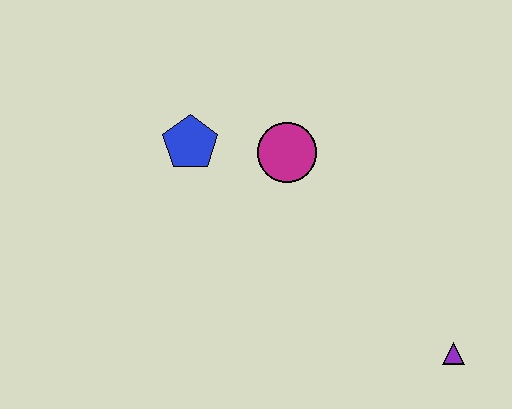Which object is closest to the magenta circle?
The blue pentagon is closest to the magenta circle.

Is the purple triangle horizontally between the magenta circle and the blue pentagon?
No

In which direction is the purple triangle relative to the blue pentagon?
The purple triangle is to the right of the blue pentagon.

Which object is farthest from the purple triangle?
The blue pentagon is farthest from the purple triangle.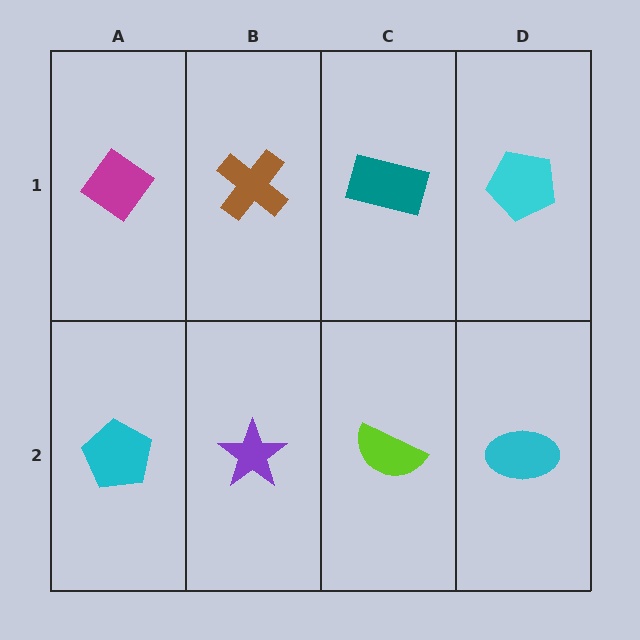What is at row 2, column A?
A cyan pentagon.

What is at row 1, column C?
A teal rectangle.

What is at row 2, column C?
A lime semicircle.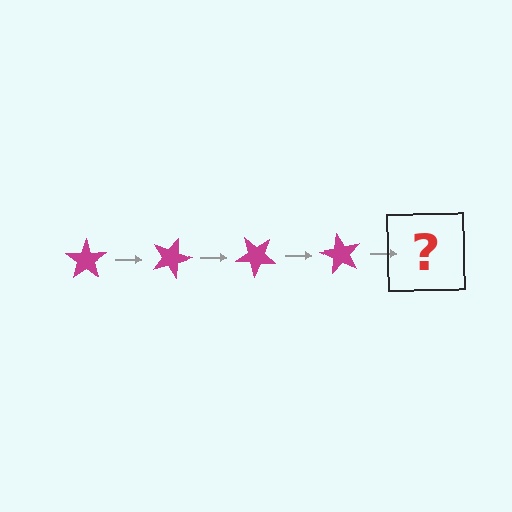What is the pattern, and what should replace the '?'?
The pattern is that the star rotates 20 degrees each step. The '?' should be a magenta star rotated 80 degrees.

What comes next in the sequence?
The next element should be a magenta star rotated 80 degrees.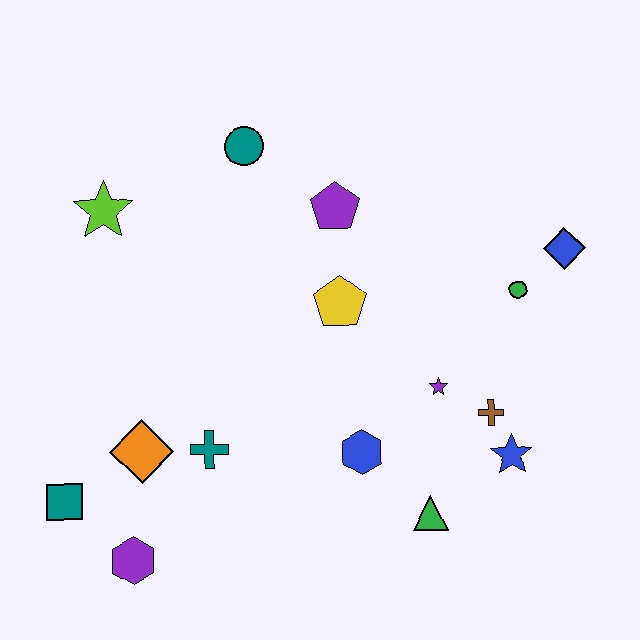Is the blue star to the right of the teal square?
Yes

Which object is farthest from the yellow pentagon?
The teal square is farthest from the yellow pentagon.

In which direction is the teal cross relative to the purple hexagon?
The teal cross is above the purple hexagon.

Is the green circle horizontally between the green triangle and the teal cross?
No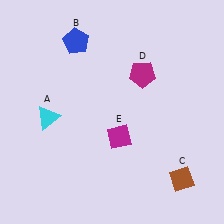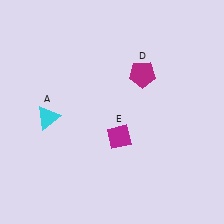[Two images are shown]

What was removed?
The brown diamond (C), the blue pentagon (B) were removed in Image 2.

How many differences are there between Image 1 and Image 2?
There are 2 differences between the two images.